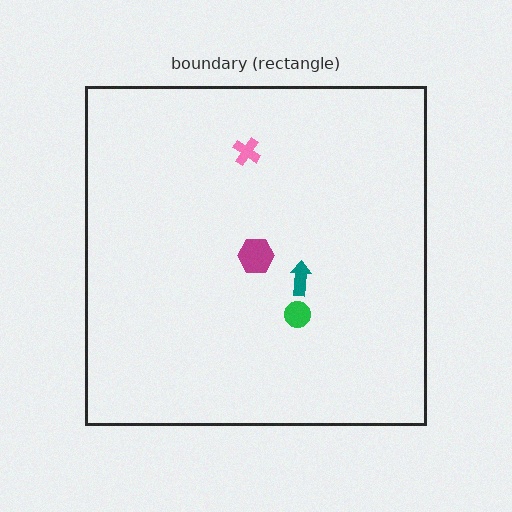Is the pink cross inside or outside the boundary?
Inside.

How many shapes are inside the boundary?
4 inside, 0 outside.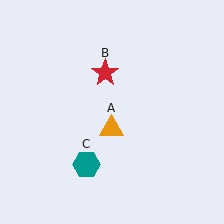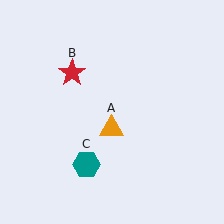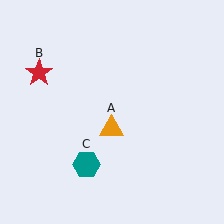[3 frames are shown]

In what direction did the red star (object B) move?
The red star (object B) moved left.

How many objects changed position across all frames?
1 object changed position: red star (object B).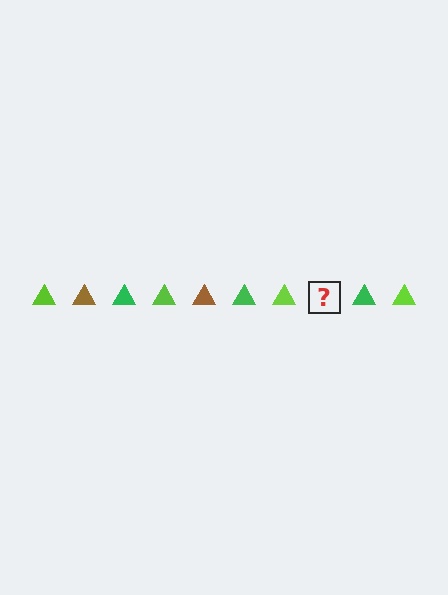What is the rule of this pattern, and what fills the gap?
The rule is that the pattern cycles through lime, brown, green triangles. The gap should be filled with a brown triangle.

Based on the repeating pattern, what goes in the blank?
The blank should be a brown triangle.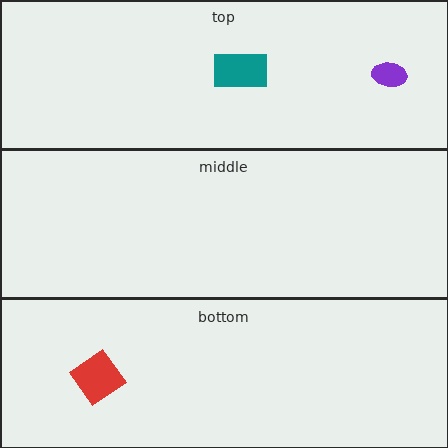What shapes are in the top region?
The teal rectangle, the purple ellipse.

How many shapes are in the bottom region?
1.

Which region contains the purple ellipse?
The top region.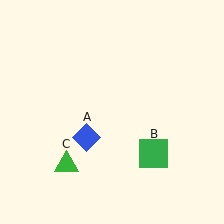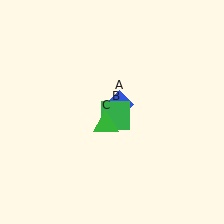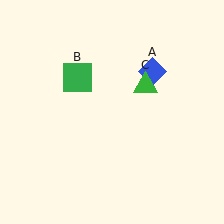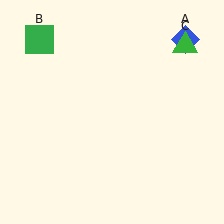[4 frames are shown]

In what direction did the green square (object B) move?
The green square (object B) moved up and to the left.